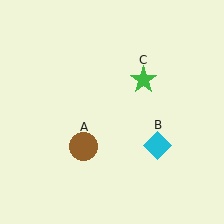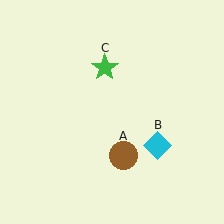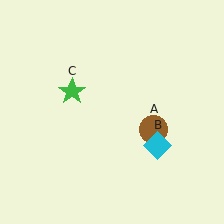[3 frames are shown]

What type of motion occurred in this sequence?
The brown circle (object A), green star (object C) rotated counterclockwise around the center of the scene.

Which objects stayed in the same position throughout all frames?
Cyan diamond (object B) remained stationary.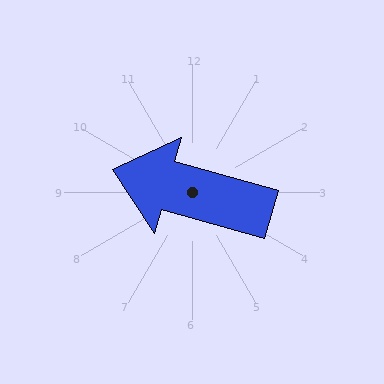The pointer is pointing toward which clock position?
Roughly 10 o'clock.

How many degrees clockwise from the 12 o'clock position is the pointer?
Approximately 286 degrees.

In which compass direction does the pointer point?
West.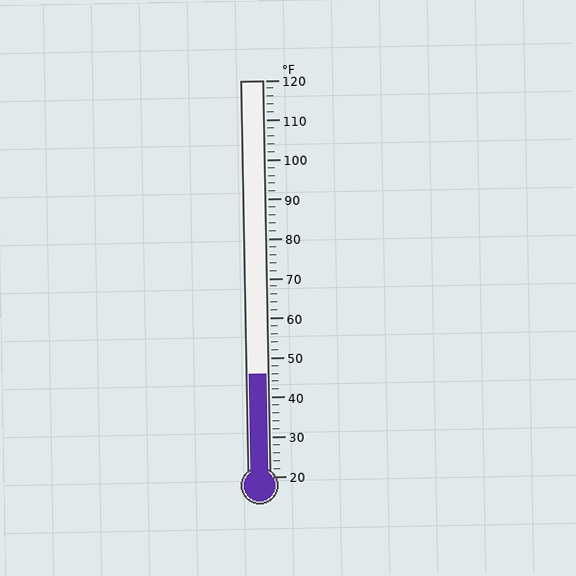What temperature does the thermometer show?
The thermometer shows approximately 46°F.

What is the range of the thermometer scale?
The thermometer scale ranges from 20°F to 120°F.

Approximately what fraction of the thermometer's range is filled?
The thermometer is filled to approximately 25% of its range.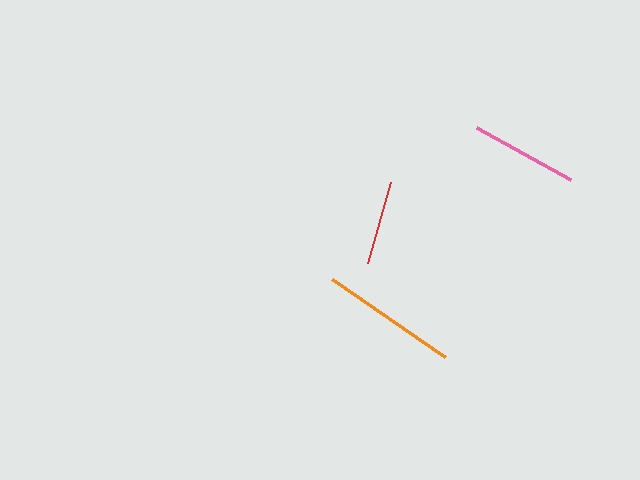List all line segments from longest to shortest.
From longest to shortest: orange, pink, red.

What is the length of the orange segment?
The orange segment is approximately 138 pixels long.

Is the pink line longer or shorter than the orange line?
The orange line is longer than the pink line.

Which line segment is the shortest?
The red line is the shortest at approximately 84 pixels.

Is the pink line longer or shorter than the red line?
The pink line is longer than the red line.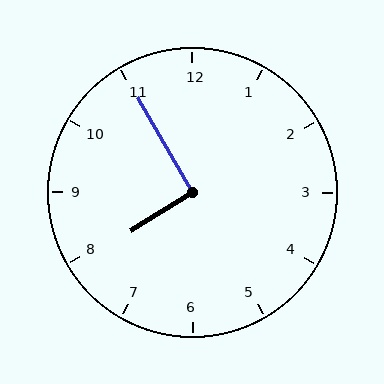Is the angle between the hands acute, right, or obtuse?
It is right.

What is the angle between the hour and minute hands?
Approximately 92 degrees.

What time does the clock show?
7:55.